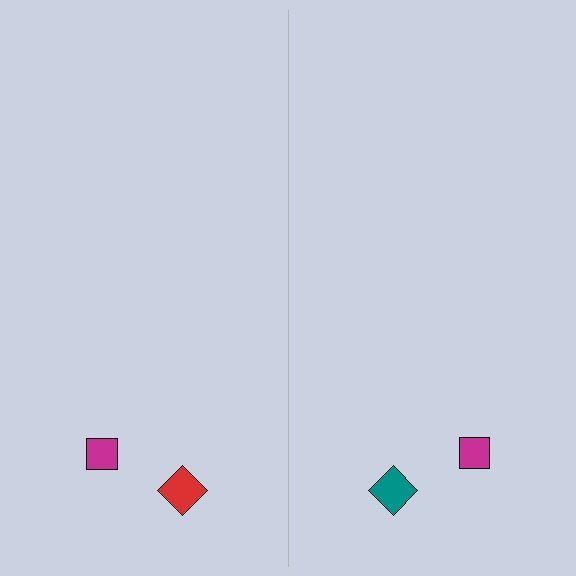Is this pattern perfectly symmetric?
No, the pattern is not perfectly symmetric. The teal diamond on the right side breaks the symmetry — its mirror counterpart is red.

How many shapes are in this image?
There are 4 shapes in this image.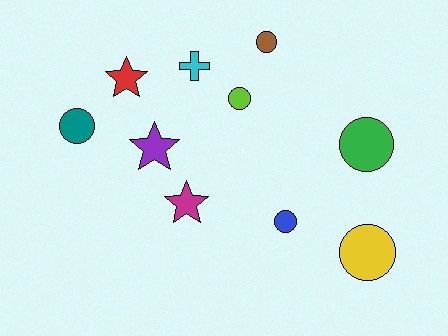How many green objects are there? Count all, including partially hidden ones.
There is 1 green object.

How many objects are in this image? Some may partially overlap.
There are 10 objects.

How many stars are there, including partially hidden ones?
There are 3 stars.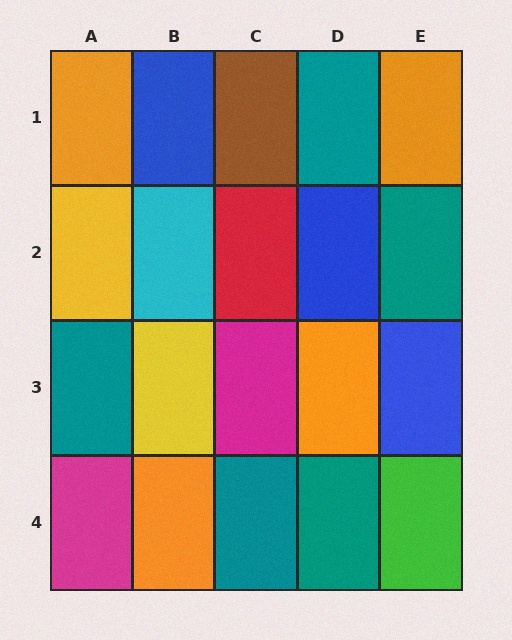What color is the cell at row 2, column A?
Yellow.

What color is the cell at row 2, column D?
Blue.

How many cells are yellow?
2 cells are yellow.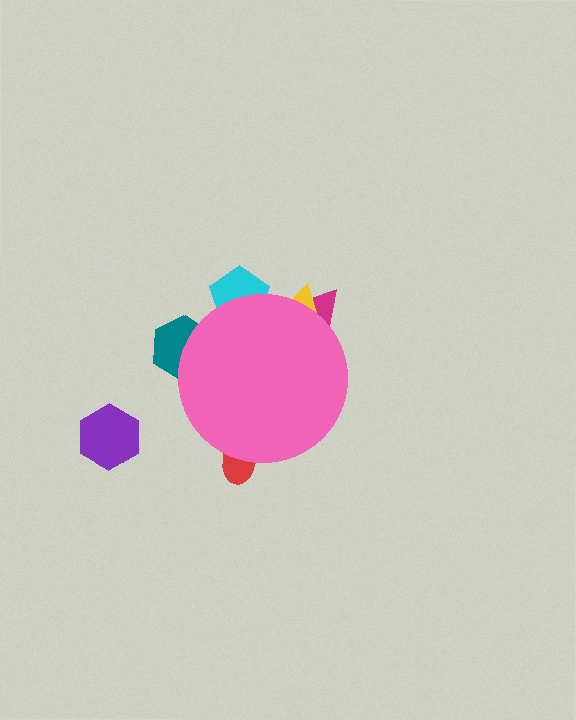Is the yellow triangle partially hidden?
Yes, the yellow triangle is partially hidden behind the pink circle.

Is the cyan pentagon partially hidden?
Yes, the cyan pentagon is partially hidden behind the pink circle.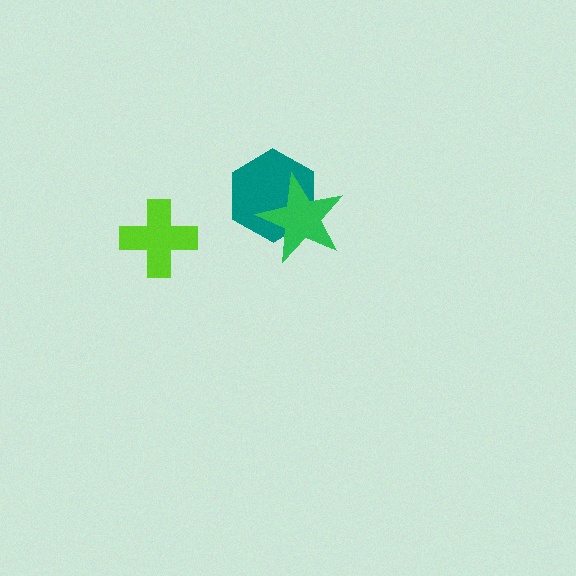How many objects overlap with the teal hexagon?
1 object overlaps with the teal hexagon.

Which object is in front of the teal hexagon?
The green star is in front of the teal hexagon.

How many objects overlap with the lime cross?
0 objects overlap with the lime cross.